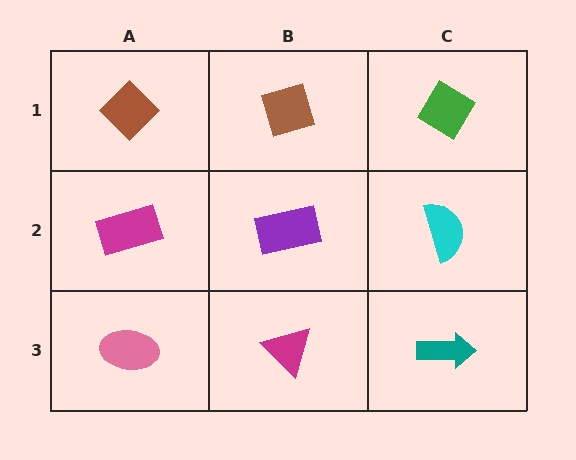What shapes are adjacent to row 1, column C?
A cyan semicircle (row 2, column C), a brown diamond (row 1, column B).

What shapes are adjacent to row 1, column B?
A purple rectangle (row 2, column B), a brown diamond (row 1, column A), a green diamond (row 1, column C).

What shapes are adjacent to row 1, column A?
A magenta rectangle (row 2, column A), a brown diamond (row 1, column B).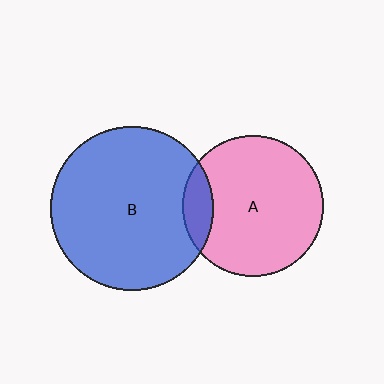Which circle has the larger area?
Circle B (blue).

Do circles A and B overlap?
Yes.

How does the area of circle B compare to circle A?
Approximately 1.3 times.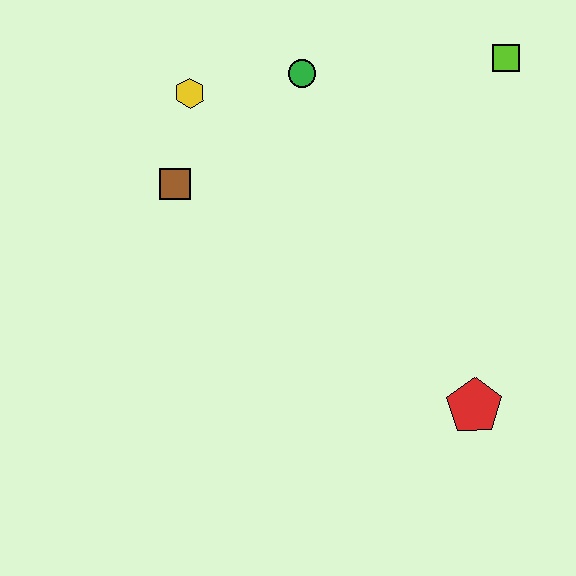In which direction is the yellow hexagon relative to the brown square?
The yellow hexagon is above the brown square.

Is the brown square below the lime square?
Yes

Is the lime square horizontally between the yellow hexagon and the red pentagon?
No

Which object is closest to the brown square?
The yellow hexagon is closest to the brown square.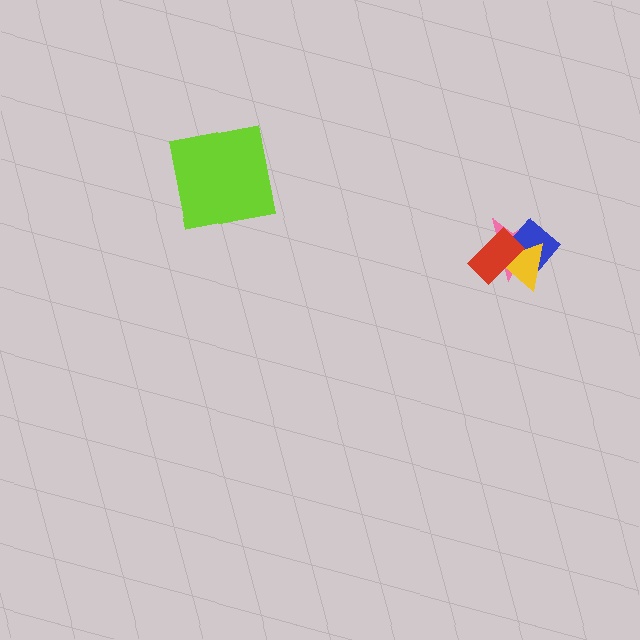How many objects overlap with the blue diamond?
3 objects overlap with the blue diamond.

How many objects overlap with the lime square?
0 objects overlap with the lime square.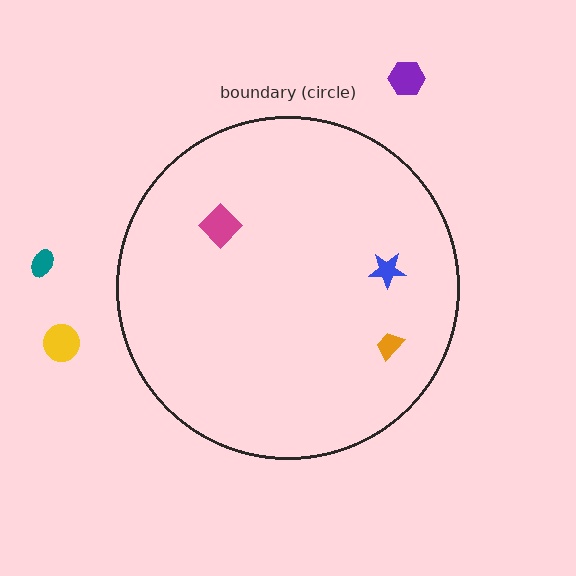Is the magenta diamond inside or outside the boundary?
Inside.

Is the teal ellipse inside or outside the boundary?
Outside.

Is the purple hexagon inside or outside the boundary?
Outside.